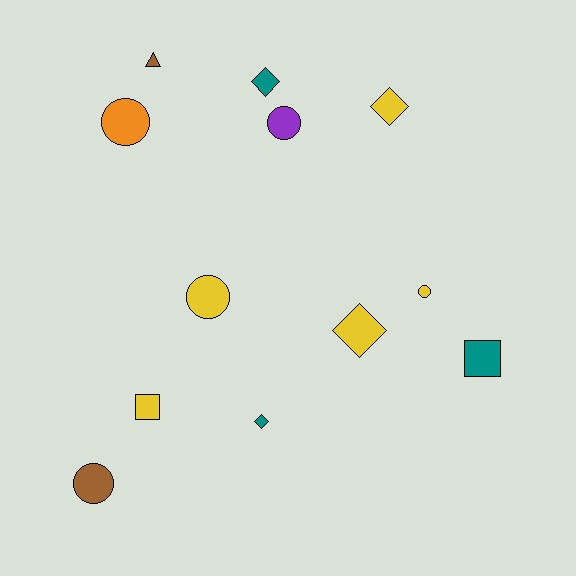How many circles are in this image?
There are 5 circles.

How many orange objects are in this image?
There is 1 orange object.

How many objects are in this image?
There are 12 objects.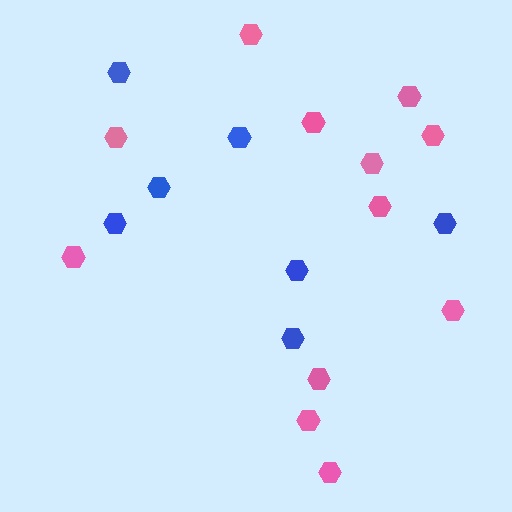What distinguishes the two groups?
There are 2 groups: one group of blue hexagons (7) and one group of pink hexagons (12).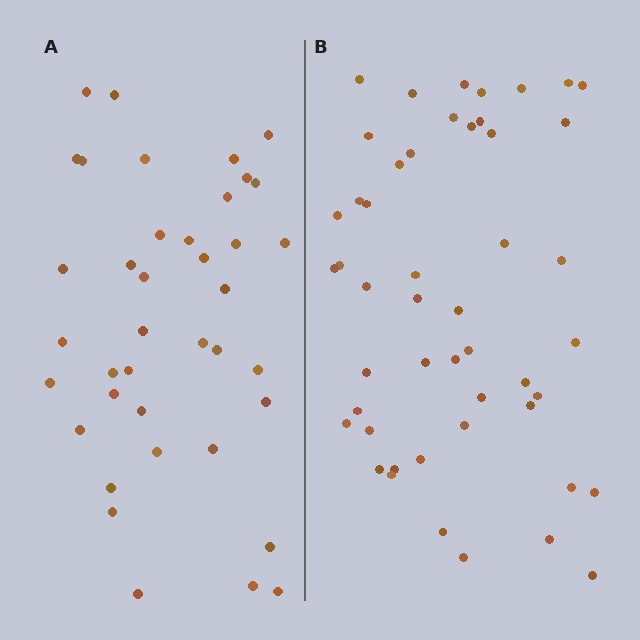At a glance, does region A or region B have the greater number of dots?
Region B (the right region) has more dots.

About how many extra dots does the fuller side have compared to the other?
Region B has roughly 10 or so more dots than region A.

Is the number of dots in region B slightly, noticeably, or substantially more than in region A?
Region B has noticeably more, but not dramatically so. The ratio is roughly 1.3 to 1.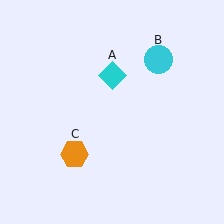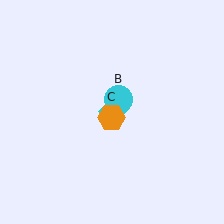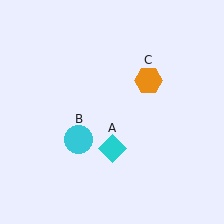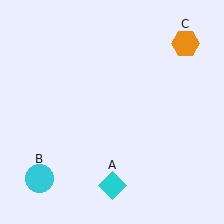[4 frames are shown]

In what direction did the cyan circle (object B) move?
The cyan circle (object B) moved down and to the left.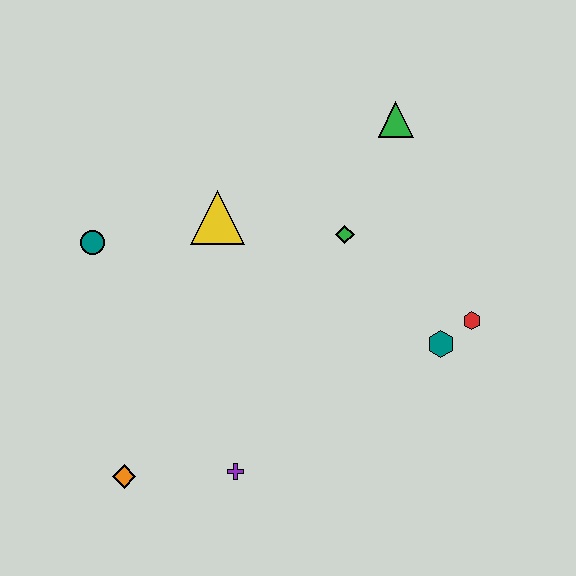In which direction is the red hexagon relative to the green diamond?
The red hexagon is to the right of the green diamond.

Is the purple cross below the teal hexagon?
Yes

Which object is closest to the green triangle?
The green diamond is closest to the green triangle.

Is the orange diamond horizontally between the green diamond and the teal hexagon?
No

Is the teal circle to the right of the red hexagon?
No